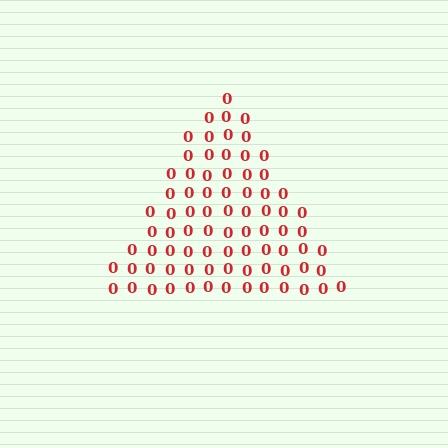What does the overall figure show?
The overall figure shows a triangle.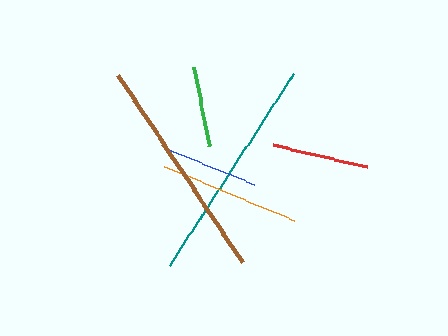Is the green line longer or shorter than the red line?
The red line is longer than the green line.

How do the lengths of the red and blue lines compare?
The red and blue lines are approximately the same length.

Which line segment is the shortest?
The green line is the shortest at approximately 80 pixels.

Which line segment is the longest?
The teal line is the longest at approximately 228 pixels.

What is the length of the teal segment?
The teal segment is approximately 228 pixels long.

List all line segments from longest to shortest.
From longest to shortest: teal, brown, orange, red, blue, green.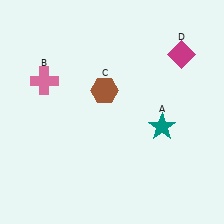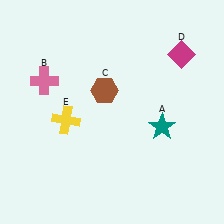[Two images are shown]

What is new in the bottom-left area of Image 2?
A yellow cross (E) was added in the bottom-left area of Image 2.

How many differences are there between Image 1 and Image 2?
There is 1 difference between the two images.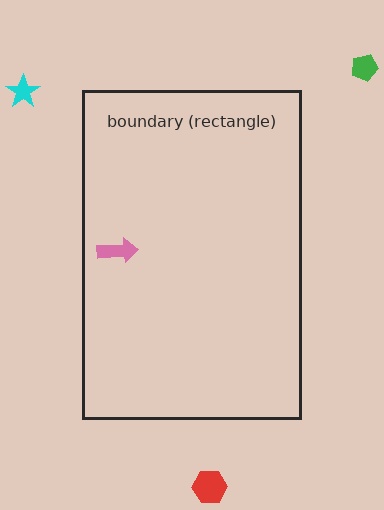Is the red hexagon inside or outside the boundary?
Outside.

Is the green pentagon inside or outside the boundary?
Outside.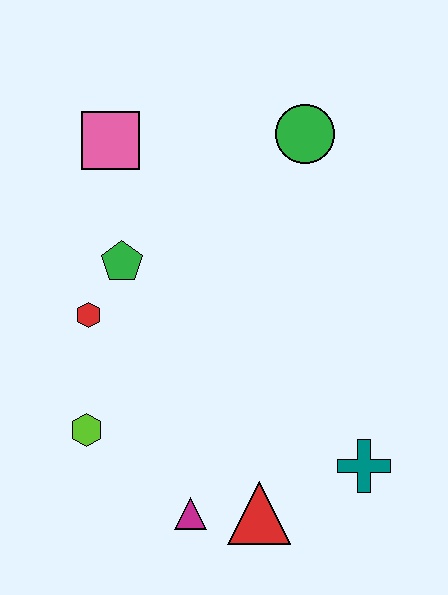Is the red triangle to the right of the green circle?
No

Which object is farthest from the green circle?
The magenta triangle is farthest from the green circle.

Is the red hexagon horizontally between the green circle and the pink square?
No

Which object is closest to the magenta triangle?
The red triangle is closest to the magenta triangle.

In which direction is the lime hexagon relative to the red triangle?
The lime hexagon is to the left of the red triangle.